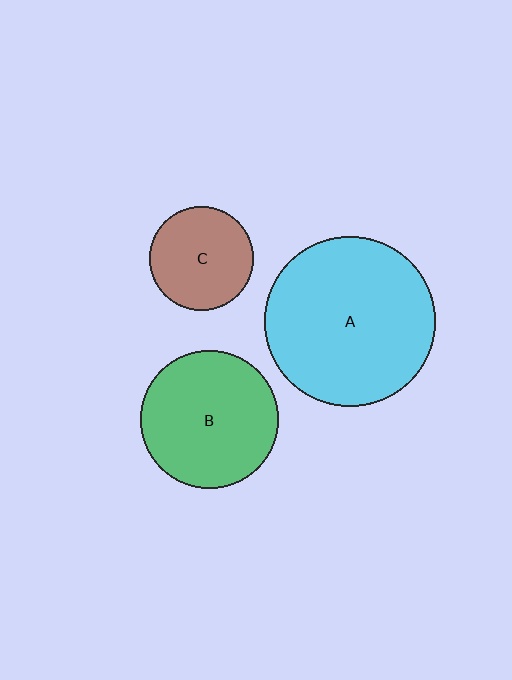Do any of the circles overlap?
No, none of the circles overlap.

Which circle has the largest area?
Circle A (cyan).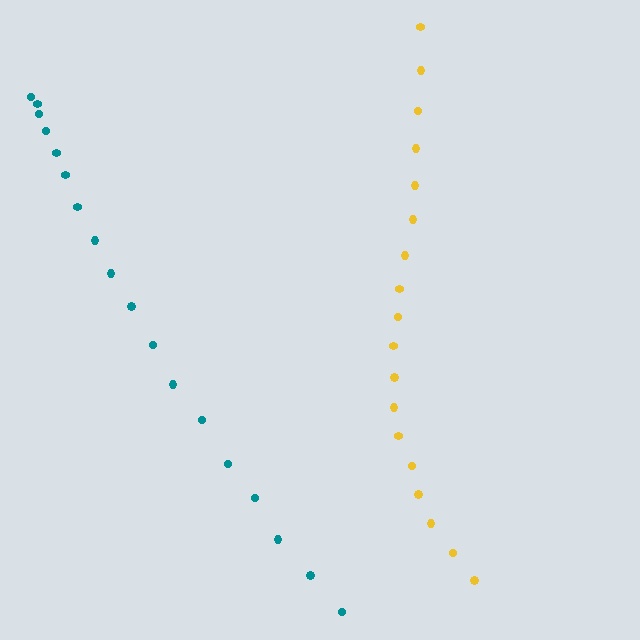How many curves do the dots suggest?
There are 2 distinct paths.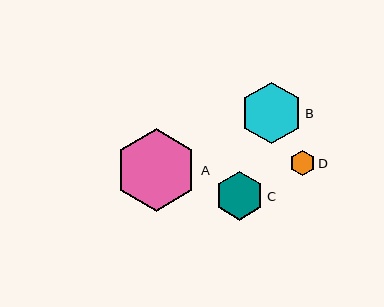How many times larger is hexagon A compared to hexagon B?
Hexagon A is approximately 1.3 times the size of hexagon B.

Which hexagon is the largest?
Hexagon A is the largest with a size of approximately 83 pixels.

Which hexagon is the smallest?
Hexagon D is the smallest with a size of approximately 25 pixels.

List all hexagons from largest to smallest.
From largest to smallest: A, B, C, D.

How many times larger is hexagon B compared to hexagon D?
Hexagon B is approximately 2.4 times the size of hexagon D.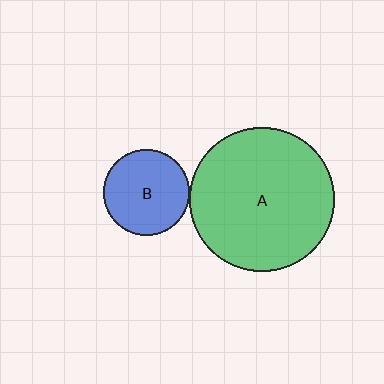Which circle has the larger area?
Circle A (green).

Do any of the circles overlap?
No, none of the circles overlap.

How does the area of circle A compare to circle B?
Approximately 2.8 times.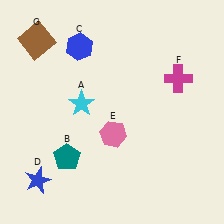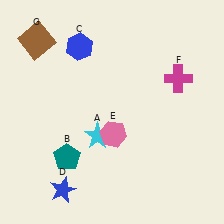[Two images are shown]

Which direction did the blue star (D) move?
The blue star (D) moved right.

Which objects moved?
The objects that moved are: the cyan star (A), the blue star (D).